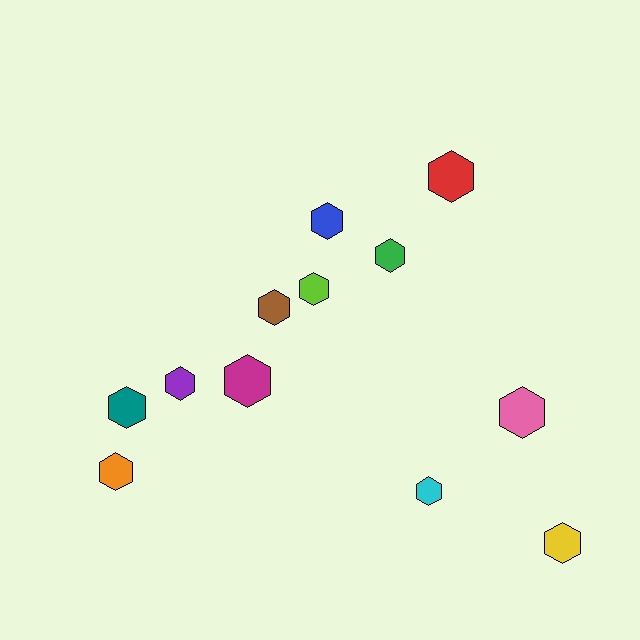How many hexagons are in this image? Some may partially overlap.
There are 12 hexagons.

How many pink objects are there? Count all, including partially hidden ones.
There is 1 pink object.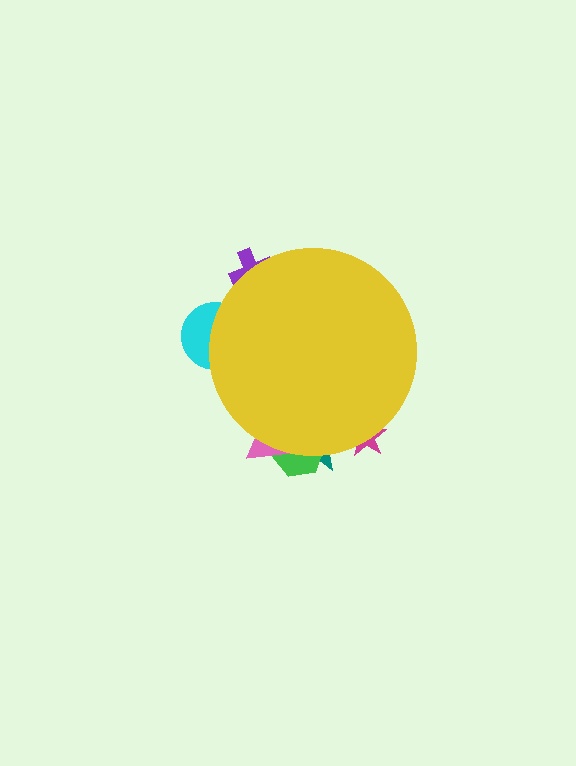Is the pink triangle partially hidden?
Yes, the pink triangle is partially hidden behind the yellow circle.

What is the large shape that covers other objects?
A yellow circle.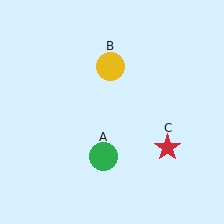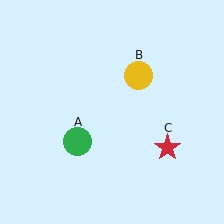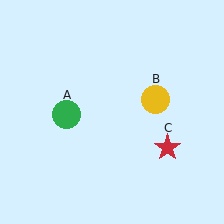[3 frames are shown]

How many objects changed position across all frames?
2 objects changed position: green circle (object A), yellow circle (object B).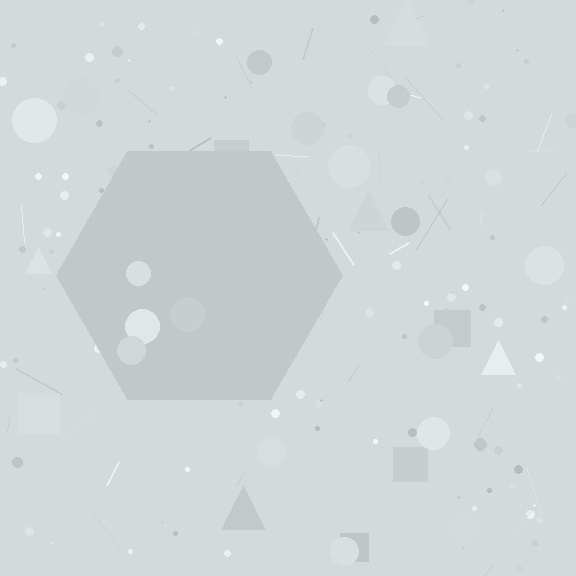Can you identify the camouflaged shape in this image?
The camouflaged shape is a hexagon.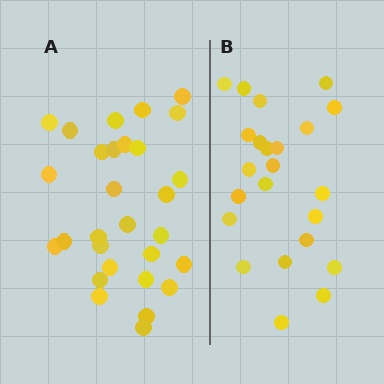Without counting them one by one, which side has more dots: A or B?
Region A (the left region) has more dots.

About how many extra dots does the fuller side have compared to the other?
Region A has about 6 more dots than region B.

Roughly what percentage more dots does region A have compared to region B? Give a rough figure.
About 25% more.